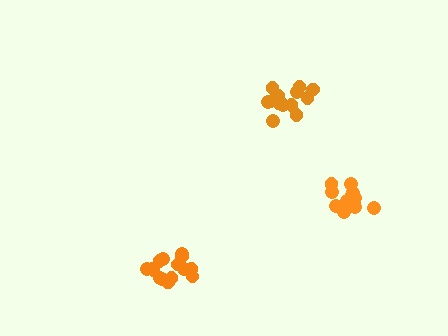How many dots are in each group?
Group 1: 14 dots, Group 2: 15 dots, Group 3: 14 dots (43 total).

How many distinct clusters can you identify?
There are 3 distinct clusters.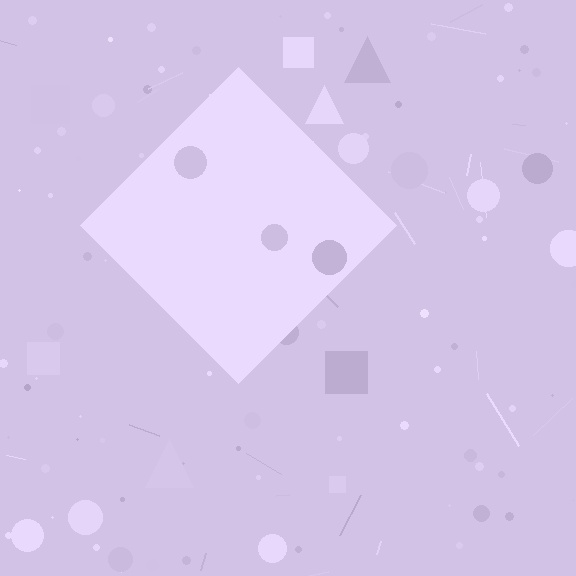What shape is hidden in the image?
A diamond is hidden in the image.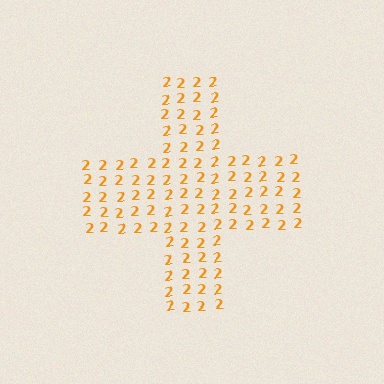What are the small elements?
The small elements are digit 2's.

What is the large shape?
The large shape is a cross.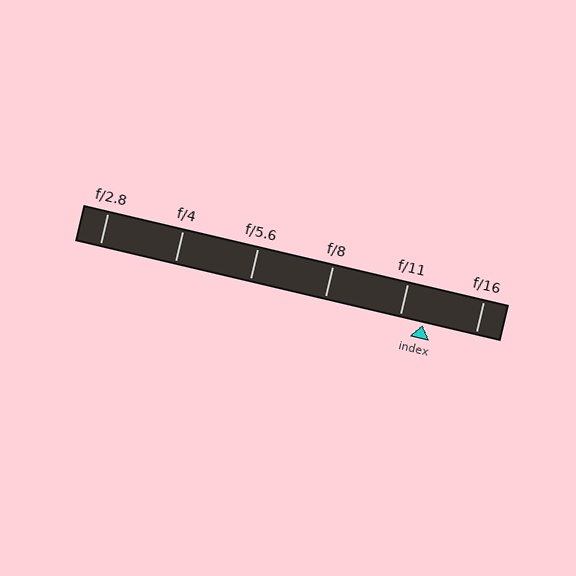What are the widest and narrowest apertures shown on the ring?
The widest aperture shown is f/2.8 and the narrowest is f/16.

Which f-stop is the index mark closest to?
The index mark is closest to f/11.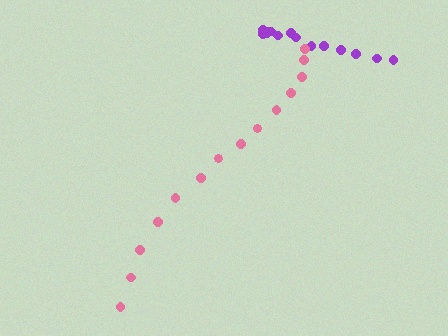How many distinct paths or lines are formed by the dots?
There are 2 distinct paths.